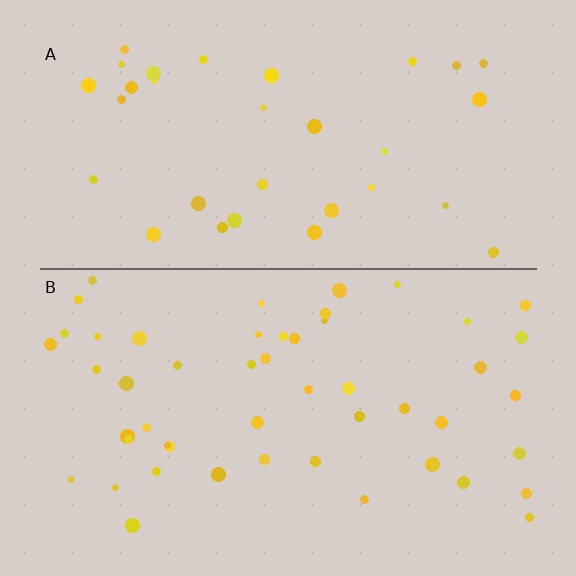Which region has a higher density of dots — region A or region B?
B (the bottom).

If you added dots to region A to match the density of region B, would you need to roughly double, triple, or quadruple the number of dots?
Approximately double.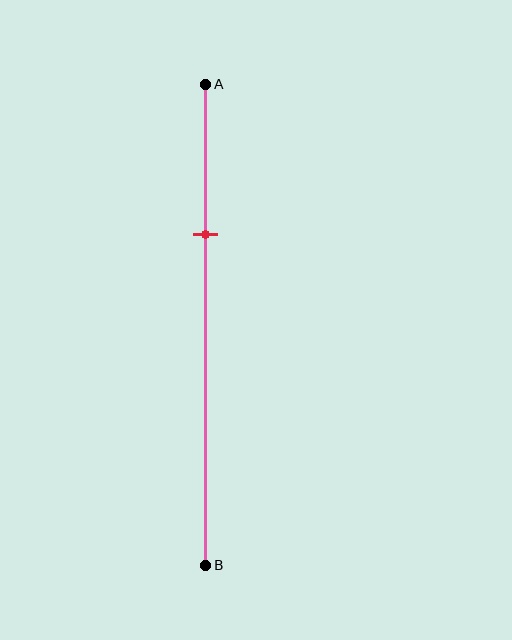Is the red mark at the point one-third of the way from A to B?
Yes, the mark is approximately at the one-third point.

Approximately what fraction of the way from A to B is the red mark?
The red mark is approximately 30% of the way from A to B.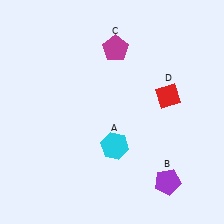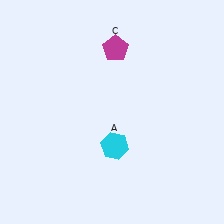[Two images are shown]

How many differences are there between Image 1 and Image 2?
There are 2 differences between the two images.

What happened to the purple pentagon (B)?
The purple pentagon (B) was removed in Image 2. It was in the bottom-right area of Image 1.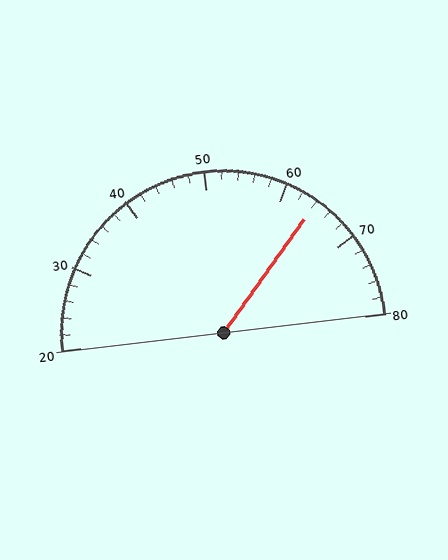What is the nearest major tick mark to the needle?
The nearest major tick mark is 60.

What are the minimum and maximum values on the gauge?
The gauge ranges from 20 to 80.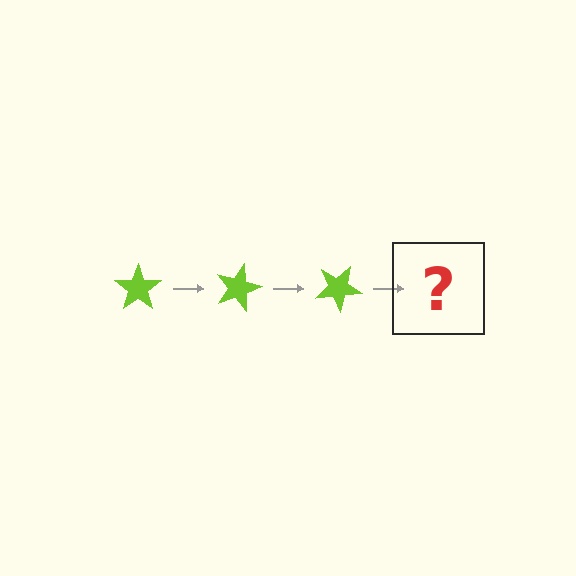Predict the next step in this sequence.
The next step is a lime star rotated 45 degrees.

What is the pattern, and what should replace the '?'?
The pattern is that the star rotates 15 degrees each step. The '?' should be a lime star rotated 45 degrees.